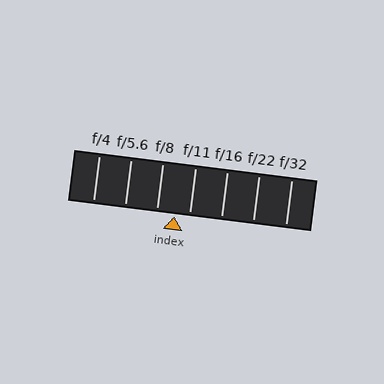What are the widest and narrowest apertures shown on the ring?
The widest aperture shown is f/4 and the narrowest is f/32.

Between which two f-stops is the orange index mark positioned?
The index mark is between f/8 and f/11.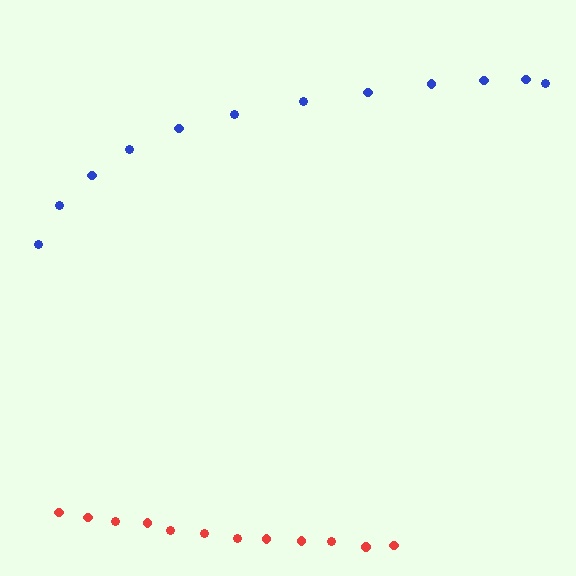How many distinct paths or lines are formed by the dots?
There are 2 distinct paths.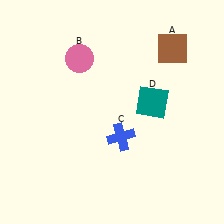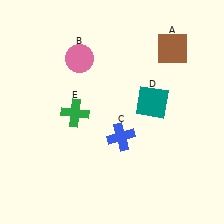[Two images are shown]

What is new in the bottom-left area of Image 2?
A green cross (E) was added in the bottom-left area of Image 2.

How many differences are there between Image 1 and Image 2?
There is 1 difference between the two images.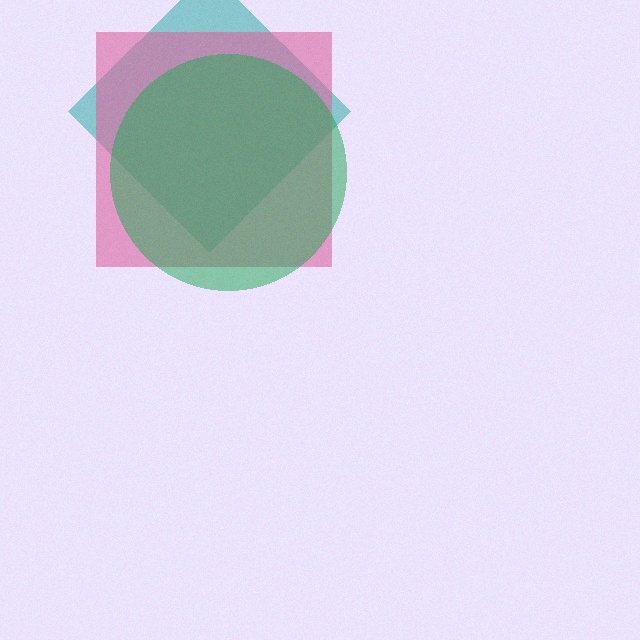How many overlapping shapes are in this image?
There are 3 overlapping shapes in the image.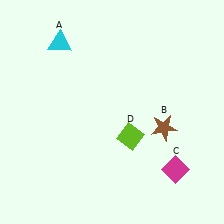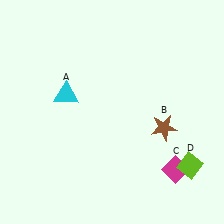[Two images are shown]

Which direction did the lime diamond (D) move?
The lime diamond (D) moved right.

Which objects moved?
The objects that moved are: the cyan triangle (A), the lime diamond (D).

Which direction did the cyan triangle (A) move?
The cyan triangle (A) moved down.